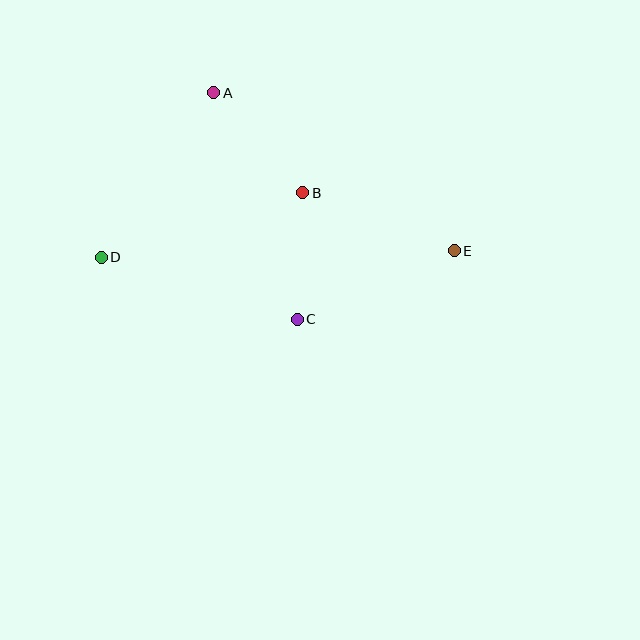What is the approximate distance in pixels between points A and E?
The distance between A and E is approximately 288 pixels.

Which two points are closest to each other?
Points B and C are closest to each other.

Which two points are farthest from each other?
Points D and E are farthest from each other.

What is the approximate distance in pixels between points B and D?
The distance between B and D is approximately 212 pixels.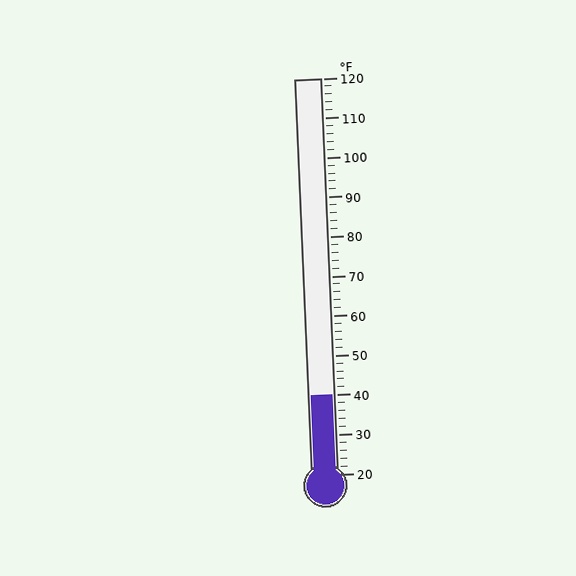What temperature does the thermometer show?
The thermometer shows approximately 40°F.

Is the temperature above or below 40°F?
The temperature is at 40°F.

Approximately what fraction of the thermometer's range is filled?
The thermometer is filled to approximately 20% of its range.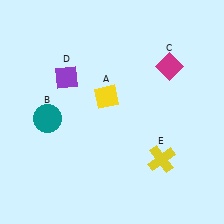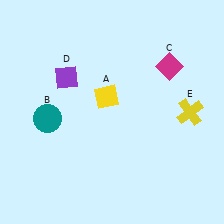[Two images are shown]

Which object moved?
The yellow cross (E) moved up.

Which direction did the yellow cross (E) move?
The yellow cross (E) moved up.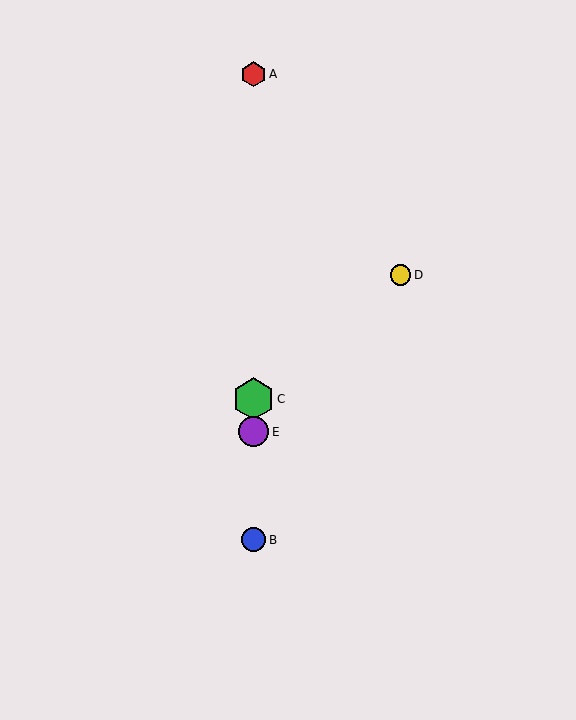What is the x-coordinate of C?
Object C is at x≈254.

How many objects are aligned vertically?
4 objects (A, B, C, E) are aligned vertically.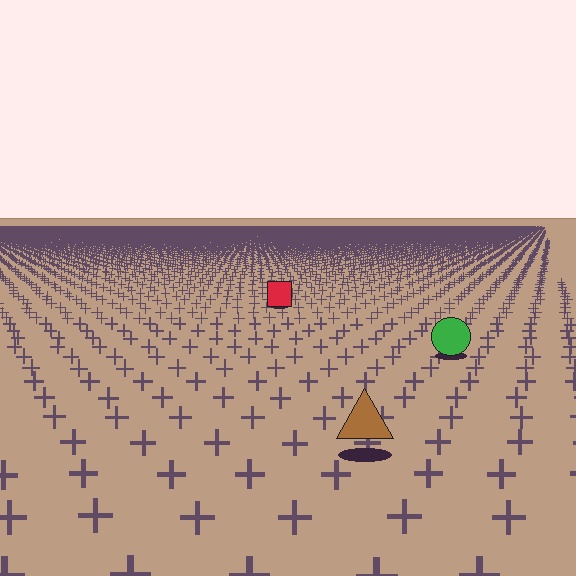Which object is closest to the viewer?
The brown triangle is closest. The texture marks near it are larger and more spread out.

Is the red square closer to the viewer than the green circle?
No. The green circle is closer — you can tell from the texture gradient: the ground texture is coarser near it.